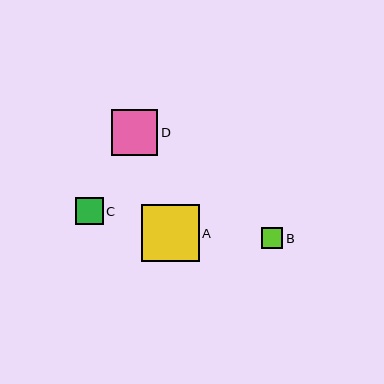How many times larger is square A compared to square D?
Square A is approximately 1.2 times the size of square D.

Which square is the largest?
Square A is the largest with a size of approximately 57 pixels.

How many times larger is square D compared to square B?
Square D is approximately 2.2 times the size of square B.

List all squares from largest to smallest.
From largest to smallest: A, D, C, B.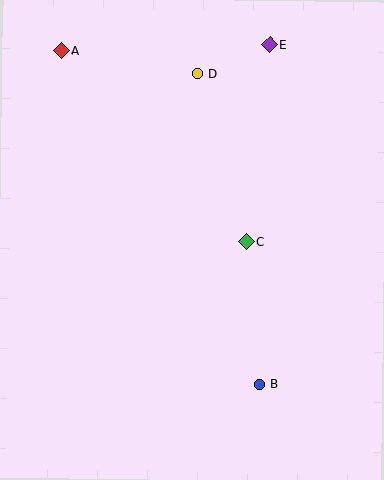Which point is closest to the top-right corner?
Point E is closest to the top-right corner.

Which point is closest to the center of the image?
Point C at (246, 241) is closest to the center.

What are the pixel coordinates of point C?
Point C is at (246, 241).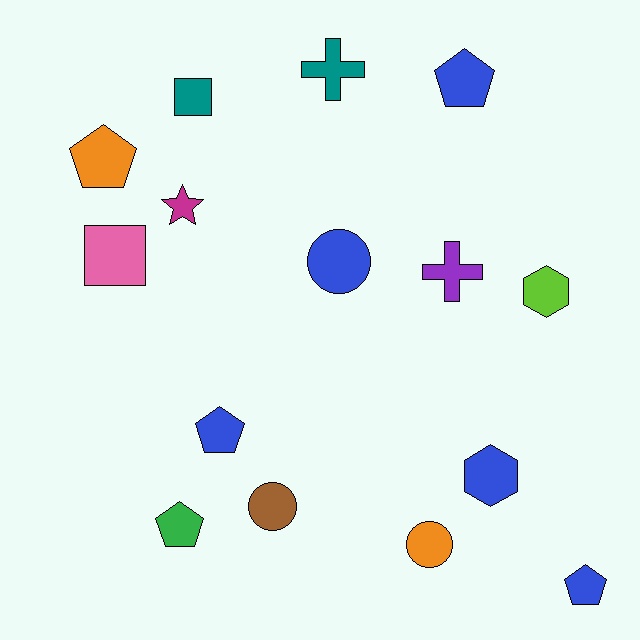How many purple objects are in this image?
There is 1 purple object.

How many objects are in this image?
There are 15 objects.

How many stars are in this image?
There is 1 star.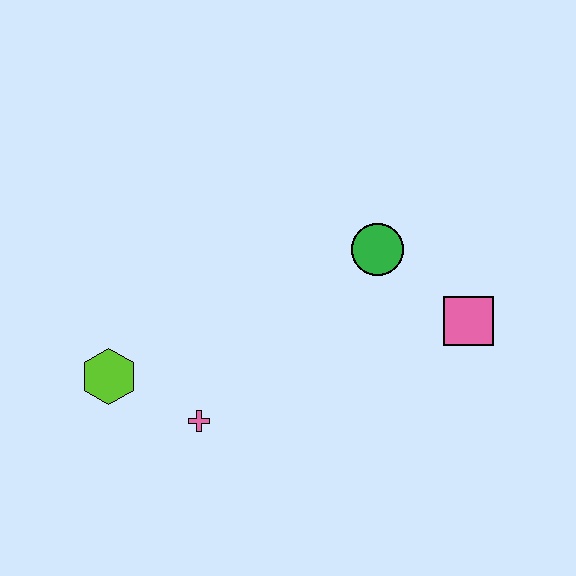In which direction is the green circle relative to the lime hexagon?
The green circle is to the right of the lime hexagon.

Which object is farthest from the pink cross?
The pink square is farthest from the pink cross.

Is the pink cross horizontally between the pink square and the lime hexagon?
Yes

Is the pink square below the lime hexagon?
No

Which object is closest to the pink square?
The green circle is closest to the pink square.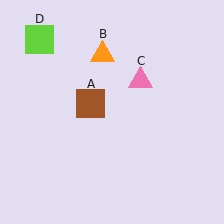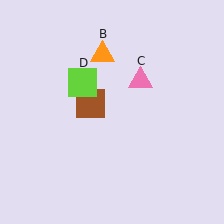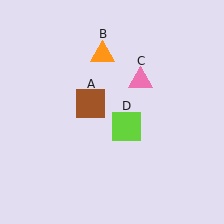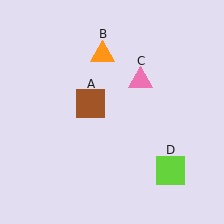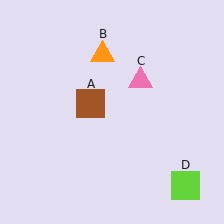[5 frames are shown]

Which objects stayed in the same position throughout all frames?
Brown square (object A) and orange triangle (object B) and pink triangle (object C) remained stationary.